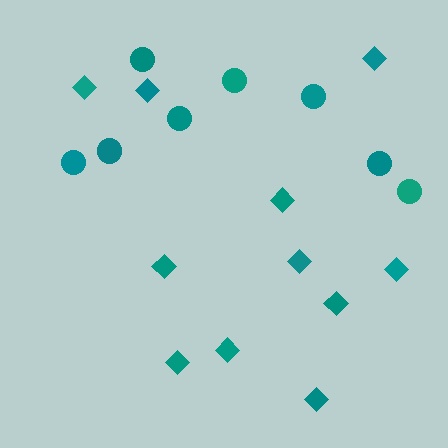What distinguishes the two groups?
There are 2 groups: one group of diamonds (11) and one group of circles (8).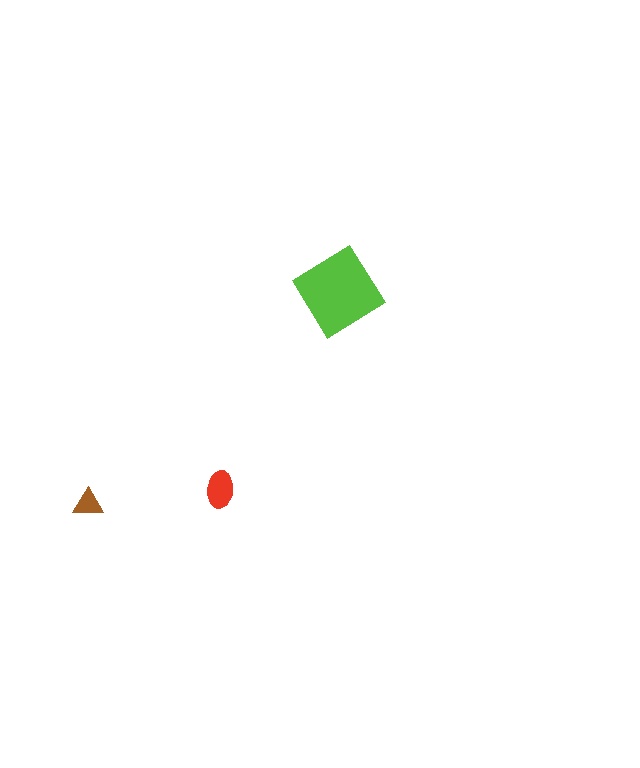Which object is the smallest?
The brown triangle.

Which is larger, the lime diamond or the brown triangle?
The lime diamond.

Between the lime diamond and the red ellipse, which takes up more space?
The lime diamond.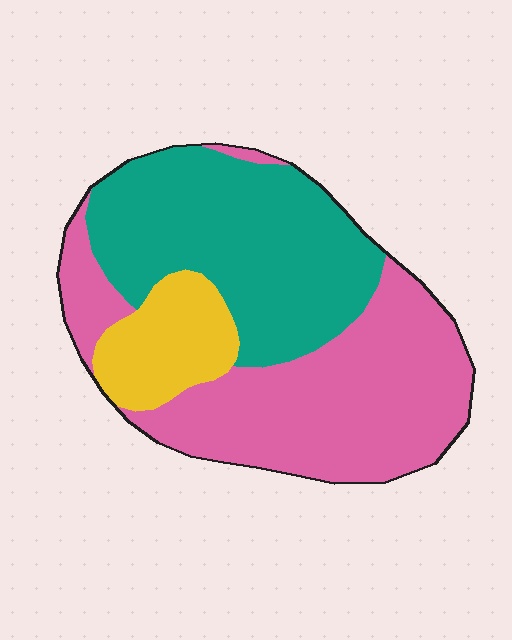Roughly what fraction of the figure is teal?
Teal covers roughly 40% of the figure.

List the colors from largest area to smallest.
From largest to smallest: pink, teal, yellow.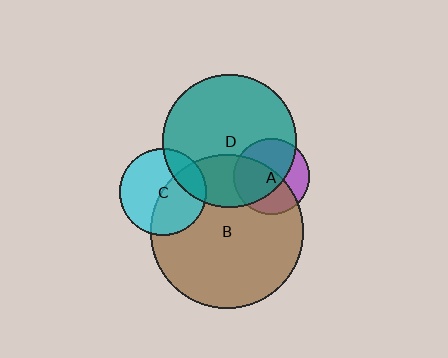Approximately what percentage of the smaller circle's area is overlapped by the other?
Approximately 55%.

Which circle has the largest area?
Circle B (brown).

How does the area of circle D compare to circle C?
Approximately 2.4 times.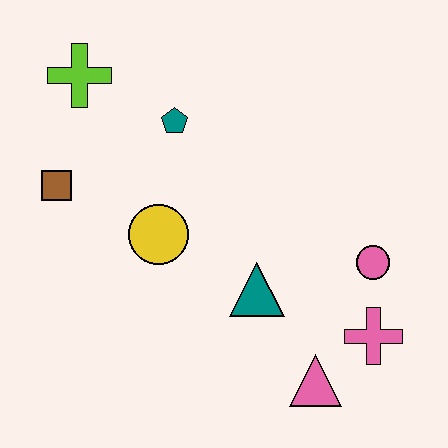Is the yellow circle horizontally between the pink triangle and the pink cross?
No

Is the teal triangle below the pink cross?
No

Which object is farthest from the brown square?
The pink cross is farthest from the brown square.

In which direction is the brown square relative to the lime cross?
The brown square is below the lime cross.